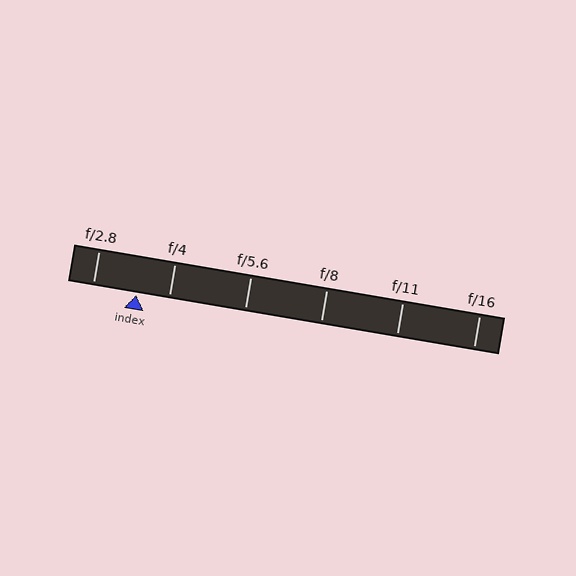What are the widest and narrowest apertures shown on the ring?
The widest aperture shown is f/2.8 and the narrowest is f/16.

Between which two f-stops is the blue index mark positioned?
The index mark is between f/2.8 and f/4.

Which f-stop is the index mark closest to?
The index mark is closest to f/4.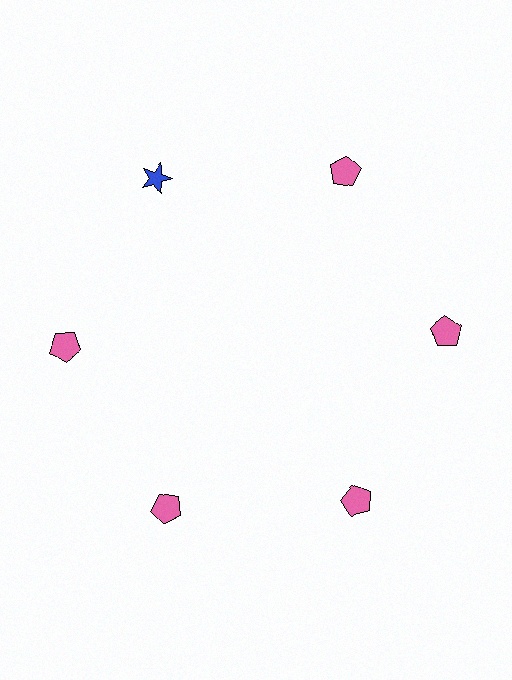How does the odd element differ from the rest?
It differs in both color (blue instead of pink) and shape (star instead of pentagon).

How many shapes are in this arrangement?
There are 6 shapes arranged in a ring pattern.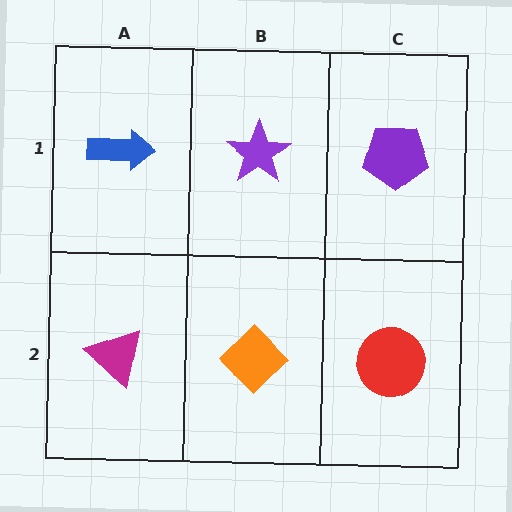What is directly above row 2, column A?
A blue arrow.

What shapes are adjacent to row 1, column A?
A magenta triangle (row 2, column A), a purple star (row 1, column B).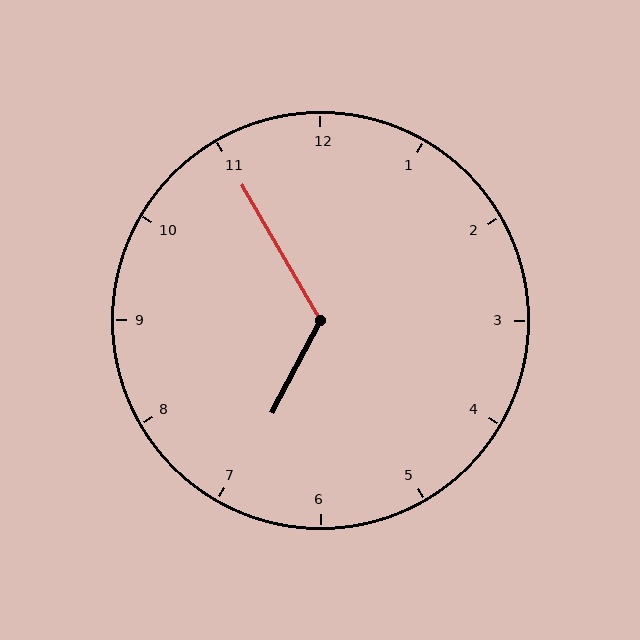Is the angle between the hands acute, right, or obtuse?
It is obtuse.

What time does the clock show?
6:55.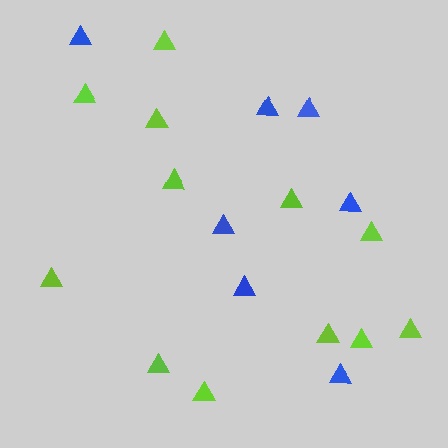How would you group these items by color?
There are 2 groups: one group of lime triangles (12) and one group of blue triangles (7).